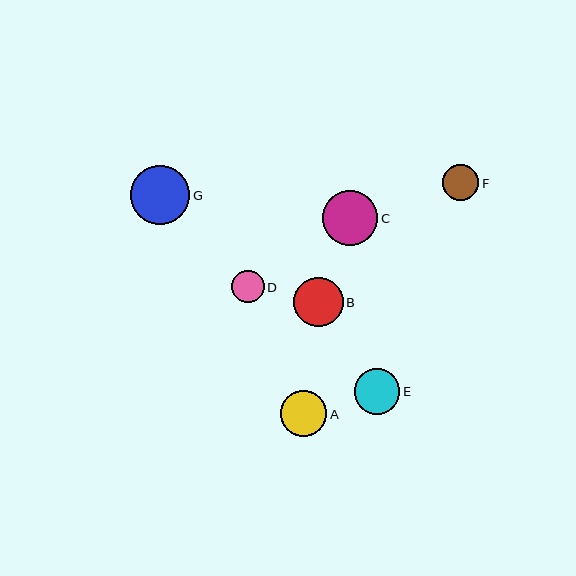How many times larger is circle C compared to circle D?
Circle C is approximately 1.7 times the size of circle D.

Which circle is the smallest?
Circle D is the smallest with a size of approximately 32 pixels.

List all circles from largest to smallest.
From largest to smallest: G, C, B, A, E, F, D.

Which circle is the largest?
Circle G is the largest with a size of approximately 59 pixels.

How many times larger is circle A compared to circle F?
Circle A is approximately 1.3 times the size of circle F.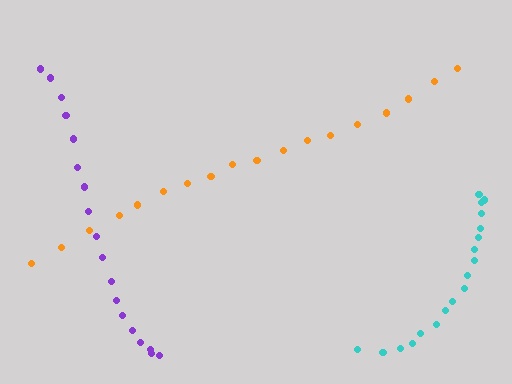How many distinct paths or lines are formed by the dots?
There are 3 distinct paths.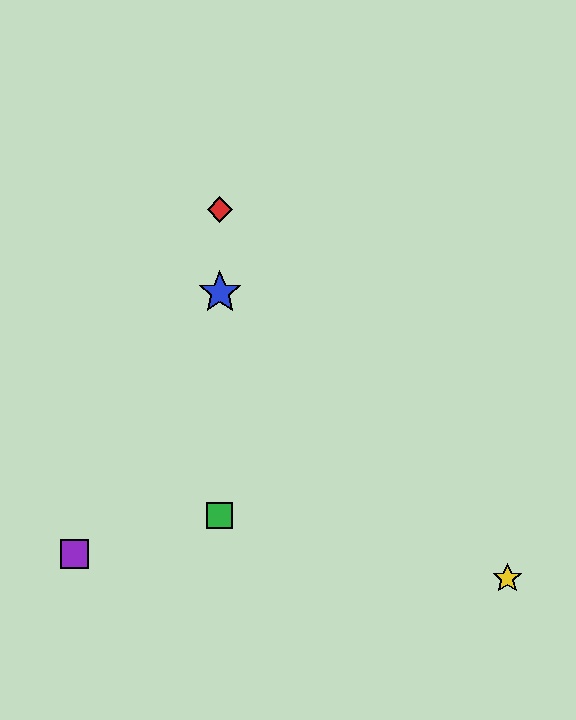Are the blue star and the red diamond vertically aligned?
Yes, both are at x≈220.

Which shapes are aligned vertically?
The red diamond, the blue star, the green square are aligned vertically.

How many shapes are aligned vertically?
3 shapes (the red diamond, the blue star, the green square) are aligned vertically.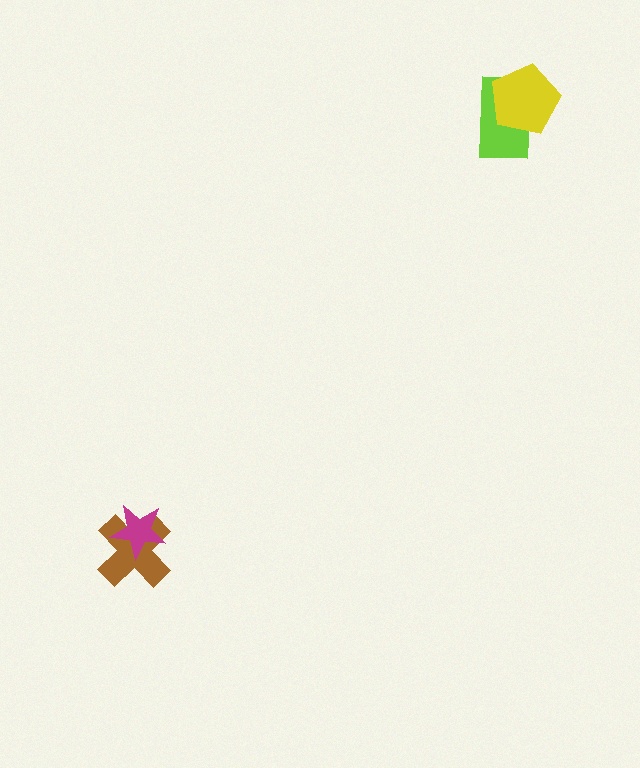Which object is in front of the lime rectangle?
The yellow pentagon is in front of the lime rectangle.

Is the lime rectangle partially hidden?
Yes, it is partially covered by another shape.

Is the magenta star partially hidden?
No, no other shape covers it.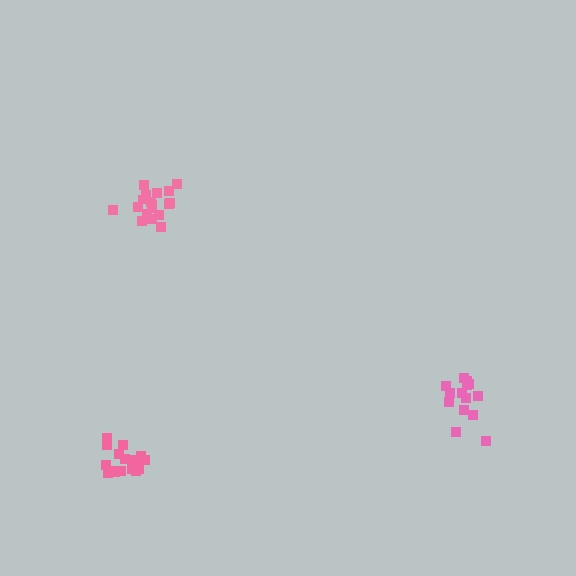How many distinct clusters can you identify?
There are 3 distinct clusters.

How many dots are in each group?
Group 1: 18 dots, Group 2: 14 dots, Group 3: 16 dots (48 total).